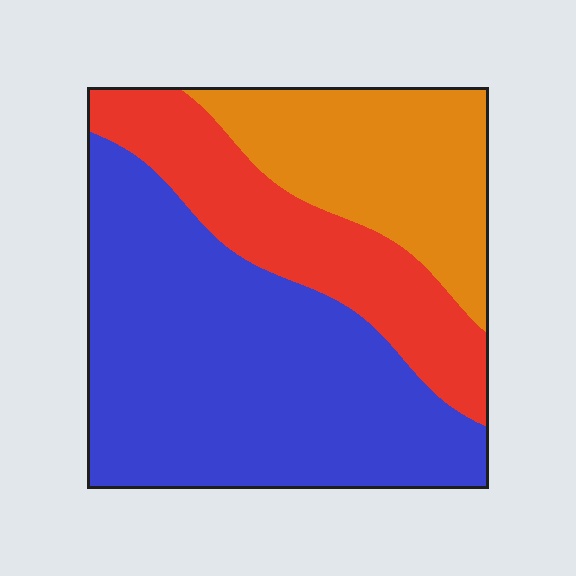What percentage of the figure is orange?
Orange takes up between a sixth and a third of the figure.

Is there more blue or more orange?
Blue.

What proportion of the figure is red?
Red takes up about one quarter (1/4) of the figure.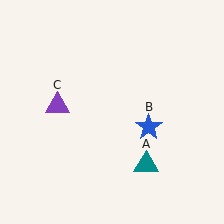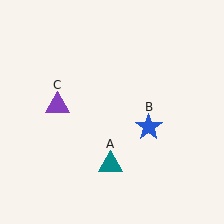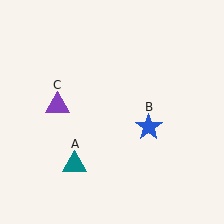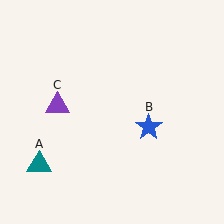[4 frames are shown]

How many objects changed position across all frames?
1 object changed position: teal triangle (object A).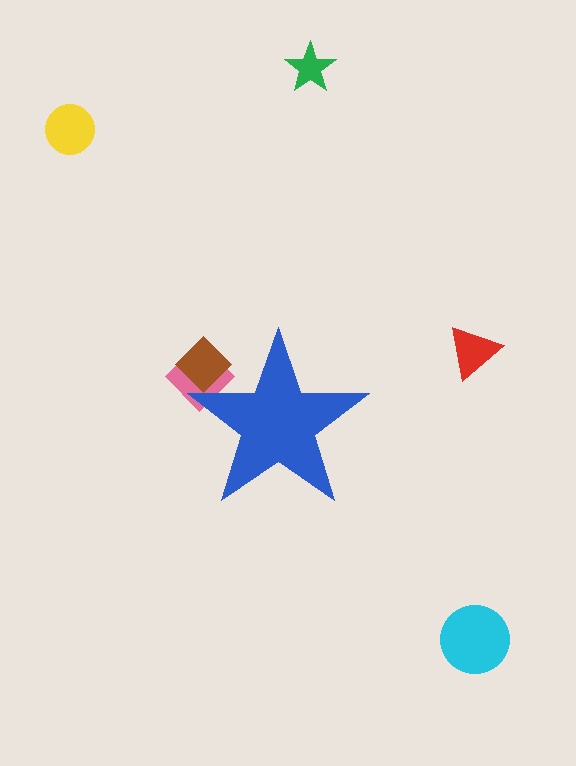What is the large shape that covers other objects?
A blue star.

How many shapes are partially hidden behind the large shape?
2 shapes are partially hidden.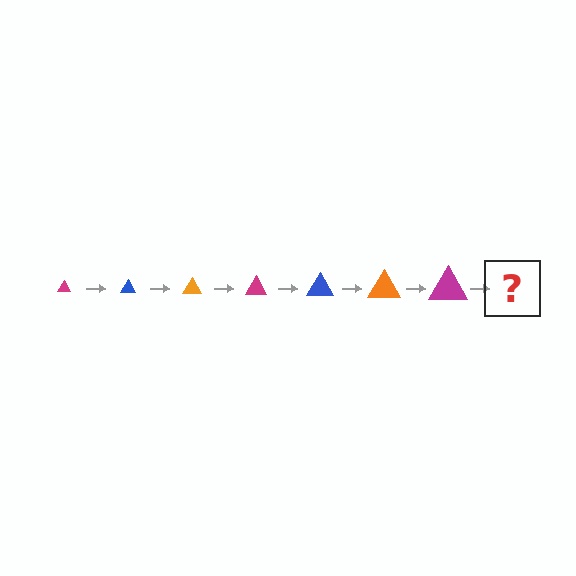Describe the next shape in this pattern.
It should be a blue triangle, larger than the previous one.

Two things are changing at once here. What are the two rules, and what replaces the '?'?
The two rules are that the triangle grows larger each step and the color cycles through magenta, blue, and orange. The '?' should be a blue triangle, larger than the previous one.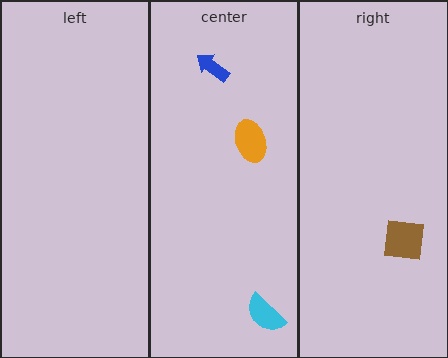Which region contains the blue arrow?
The center region.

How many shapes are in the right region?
1.